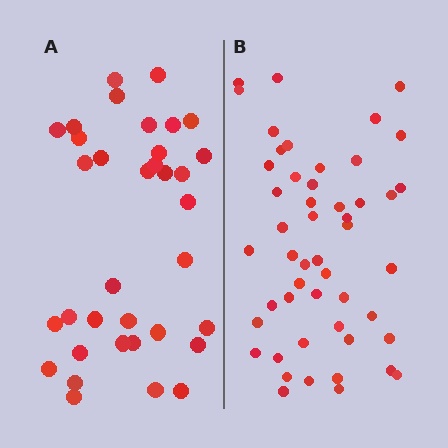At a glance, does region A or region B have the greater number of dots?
Region B (the right region) has more dots.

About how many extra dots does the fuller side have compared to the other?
Region B has approximately 15 more dots than region A.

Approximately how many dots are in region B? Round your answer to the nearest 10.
About 50 dots.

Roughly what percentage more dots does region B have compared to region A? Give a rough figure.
About 45% more.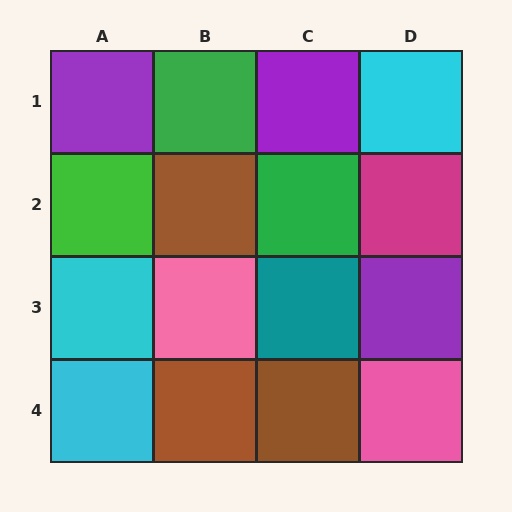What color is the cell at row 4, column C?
Brown.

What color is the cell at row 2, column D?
Magenta.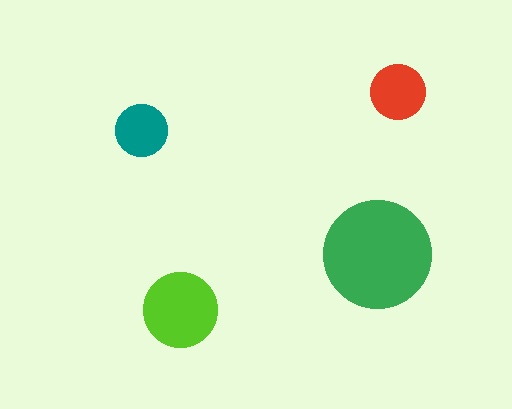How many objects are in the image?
There are 4 objects in the image.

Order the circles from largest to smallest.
the green one, the lime one, the red one, the teal one.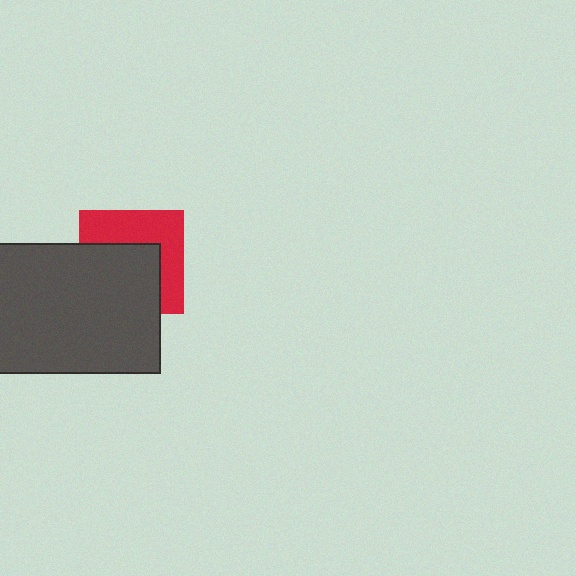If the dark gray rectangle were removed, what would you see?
You would see the complete red square.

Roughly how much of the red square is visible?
About half of it is visible (roughly 47%).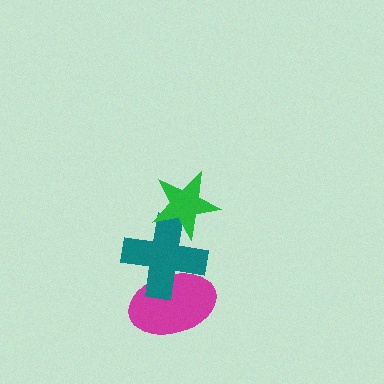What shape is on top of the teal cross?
The green star is on top of the teal cross.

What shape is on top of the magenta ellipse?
The teal cross is on top of the magenta ellipse.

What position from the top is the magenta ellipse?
The magenta ellipse is 3rd from the top.